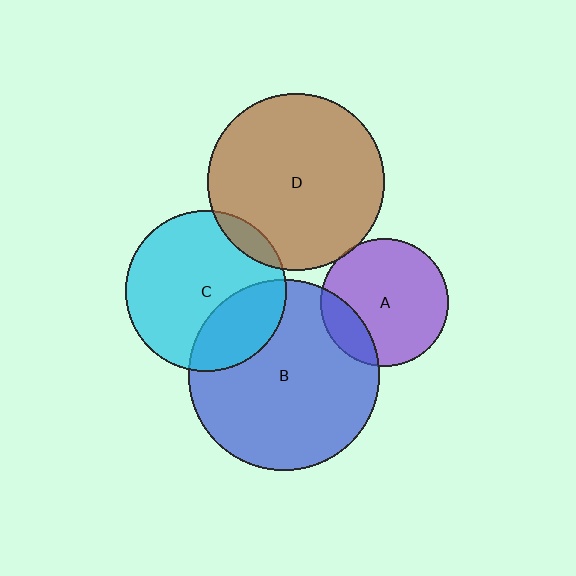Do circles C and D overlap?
Yes.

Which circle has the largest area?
Circle B (blue).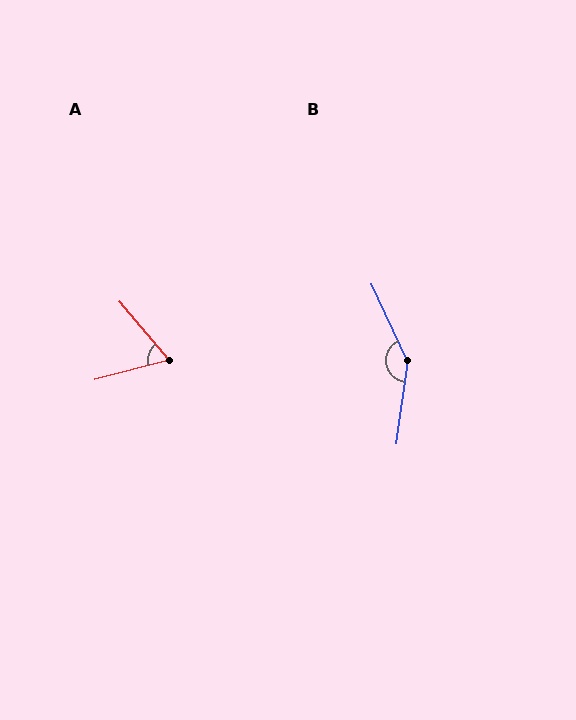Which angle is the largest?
B, at approximately 147 degrees.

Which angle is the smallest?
A, at approximately 65 degrees.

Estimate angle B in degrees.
Approximately 147 degrees.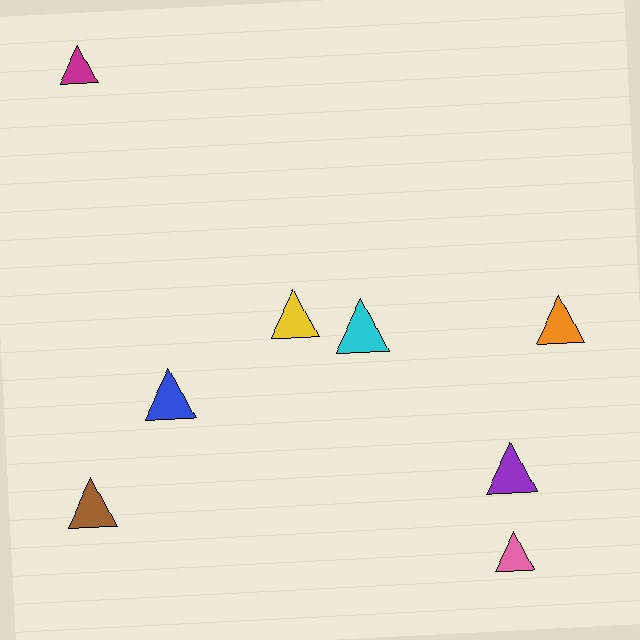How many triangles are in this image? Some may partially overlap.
There are 8 triangles.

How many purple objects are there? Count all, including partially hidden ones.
There is 1 purple object.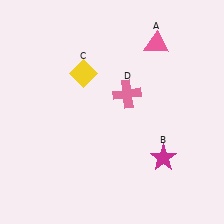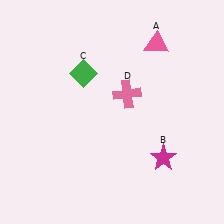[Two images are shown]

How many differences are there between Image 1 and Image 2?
There is 1 difference between the two images.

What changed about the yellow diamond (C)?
In Image 1, C is yellow. In Image 2, it changed to green.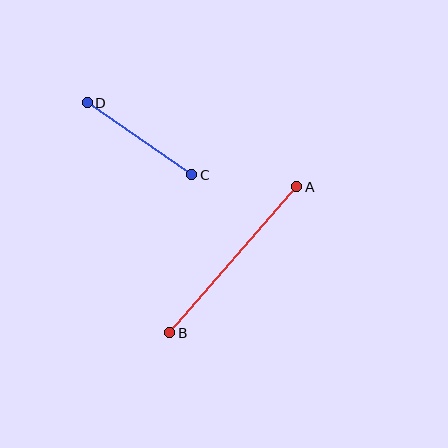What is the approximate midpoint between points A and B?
The midpoint is at approximately (233, 260) pixels.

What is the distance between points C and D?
The distance is approximately 127 pixels.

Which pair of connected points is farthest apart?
Points A and B are farthest apart.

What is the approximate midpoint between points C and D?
The midpoint is at approximately (139, 139) pixels.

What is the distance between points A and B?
The distance is approximately 193 pixels.